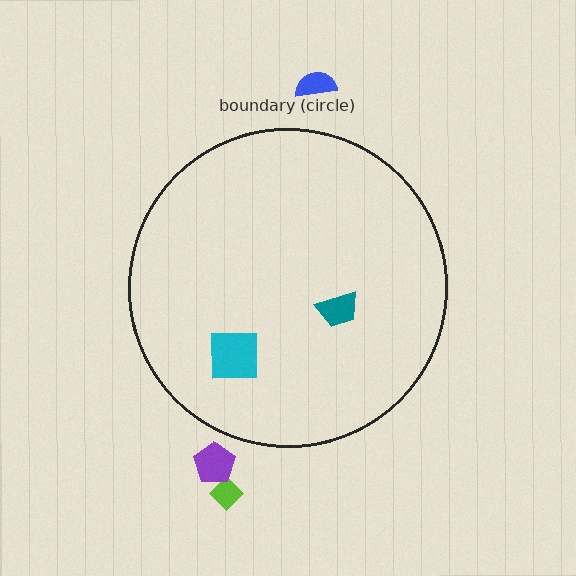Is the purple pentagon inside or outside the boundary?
Outside.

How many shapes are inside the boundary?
2 inside, 3 outside.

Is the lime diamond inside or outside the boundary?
Outside.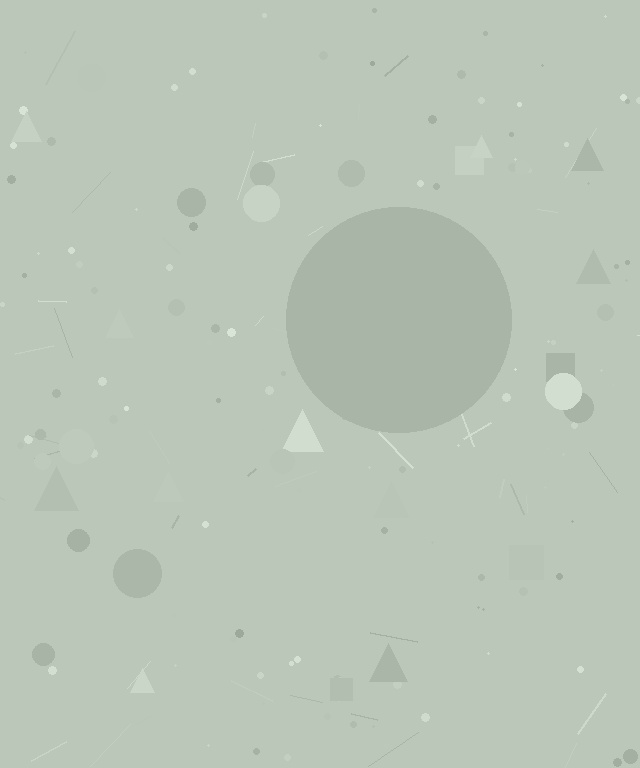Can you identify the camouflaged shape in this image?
The camouflaged shape is a circle.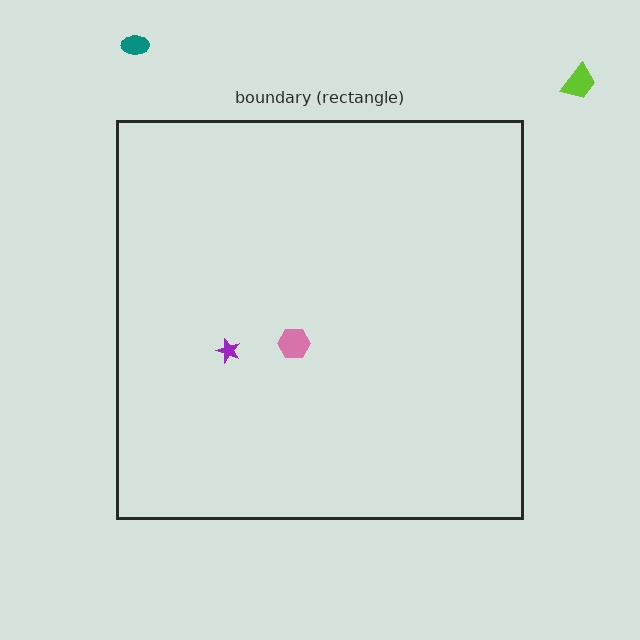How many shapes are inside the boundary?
2 inside, 2 outside.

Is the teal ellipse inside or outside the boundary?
Outside.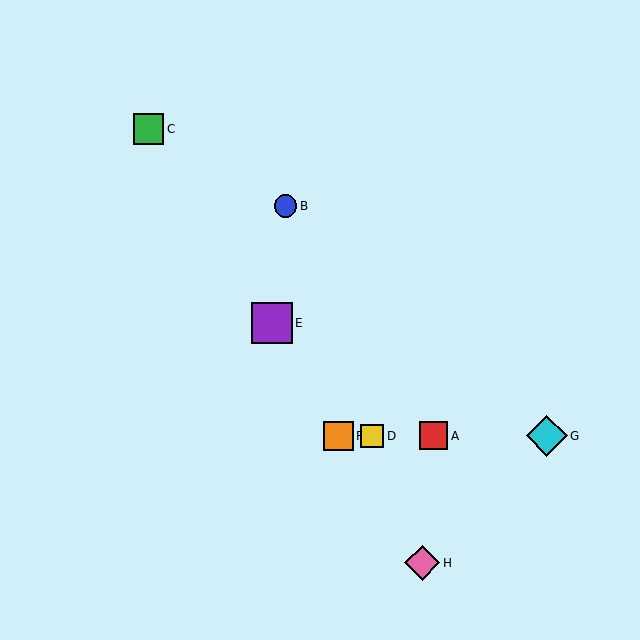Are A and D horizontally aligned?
Yes, both are at y≈436.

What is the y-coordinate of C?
Object C is at y≈129.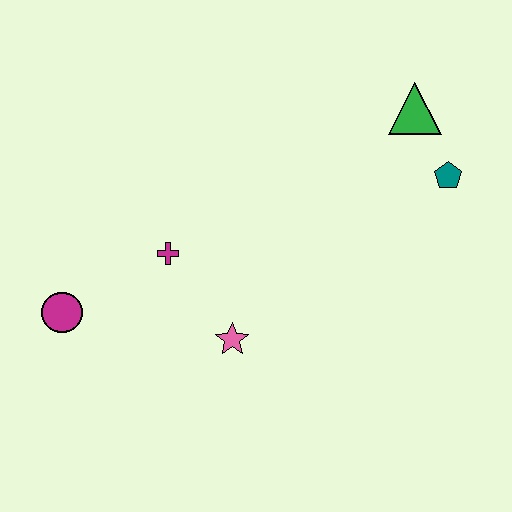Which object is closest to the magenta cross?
The pink star is closest to the magenta cross.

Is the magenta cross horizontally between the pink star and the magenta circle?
Yes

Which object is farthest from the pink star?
The green triangle is farthest from the pink star.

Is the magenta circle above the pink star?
Yes